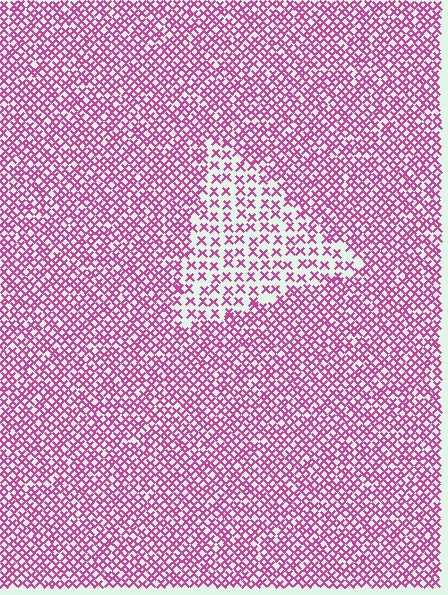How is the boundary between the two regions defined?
The boundary is defined by a change in element density (approximately 2.0x ratio). All elements are the same color, size, and shape.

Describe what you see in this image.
The image contains small magenta elements arranged at two different densities. A triangle-shaped region is visible where the elements are less densely packed than the surrounding area.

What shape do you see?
I see a triangle.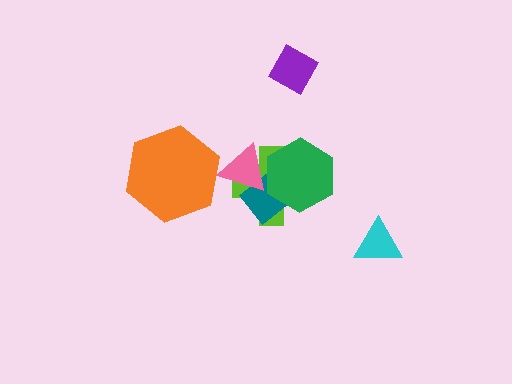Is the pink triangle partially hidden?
Yes, it is partially covered by another shape.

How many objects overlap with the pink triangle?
3 objects overlap with the pink triangle.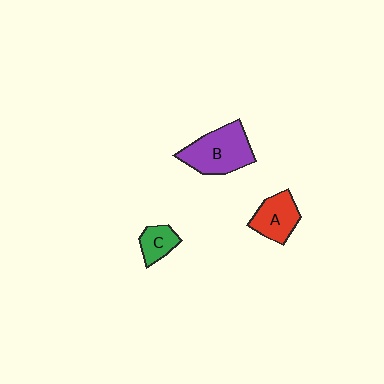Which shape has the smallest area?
Shape C (green).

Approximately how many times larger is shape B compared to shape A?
Approximately 1.5 times.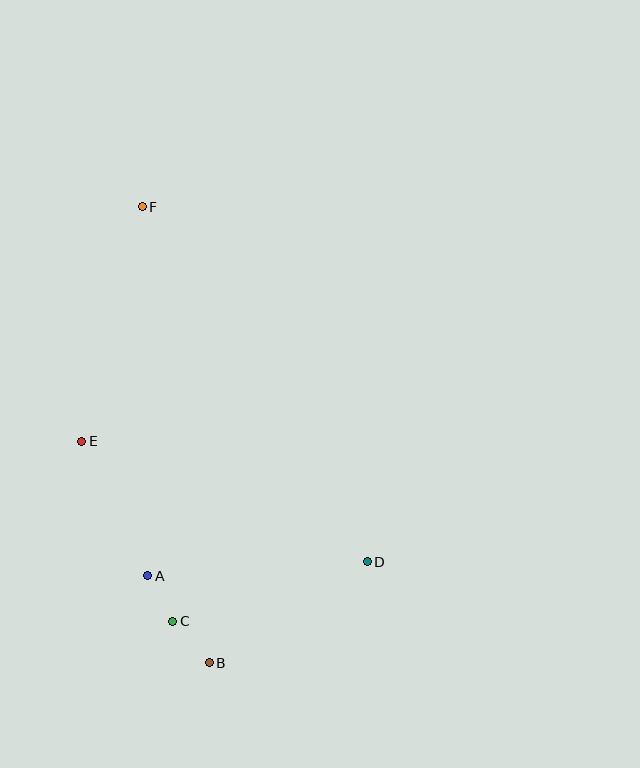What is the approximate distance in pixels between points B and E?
The distance between B and E is approximately 256 pixels.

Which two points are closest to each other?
Points A and C are closest to each other.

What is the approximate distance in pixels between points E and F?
The distance between E and F is approximately 242 pixels.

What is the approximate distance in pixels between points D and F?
The distance between D and F is approximately 420 pixels.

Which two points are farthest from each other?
Points B and F are farthest from each other.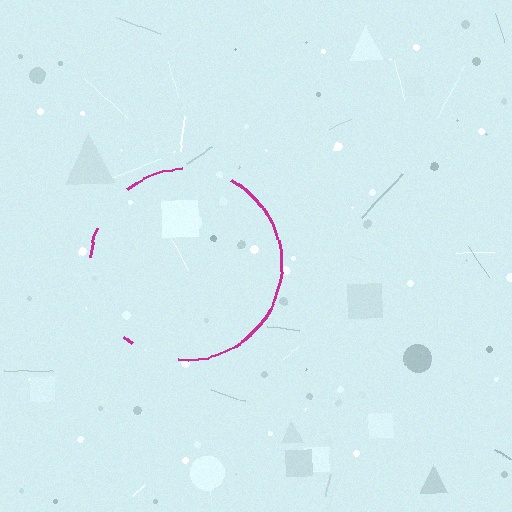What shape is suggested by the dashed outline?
The dashed outline suggests a circle.